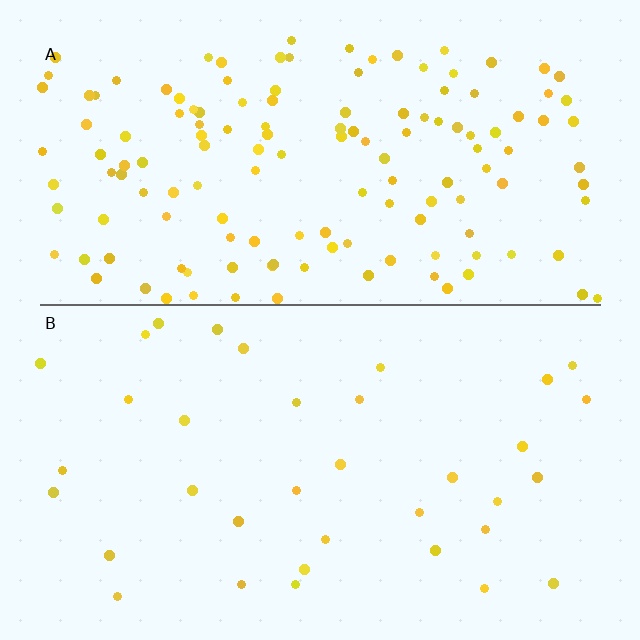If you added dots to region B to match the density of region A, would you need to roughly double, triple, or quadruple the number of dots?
Approximately quadruple.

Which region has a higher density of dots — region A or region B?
A (the top).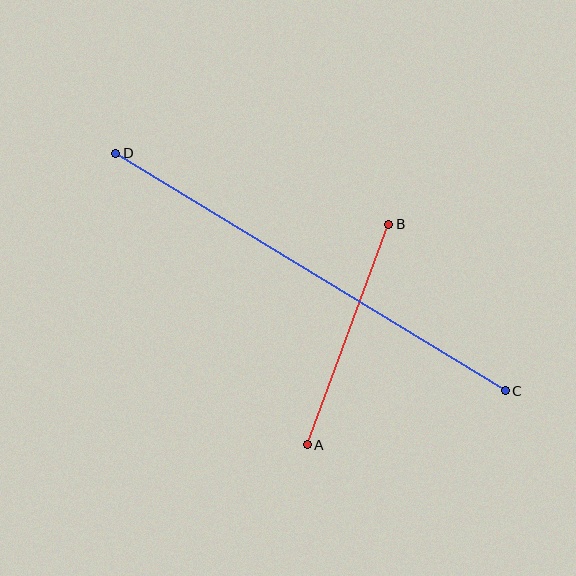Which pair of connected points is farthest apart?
Points C and D are farthest apart.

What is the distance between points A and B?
The distance is approximately 235 pixels.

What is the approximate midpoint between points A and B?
The midpoint is at approximately (348, 334) pixels.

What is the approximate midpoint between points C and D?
The midpoint is at approximately (310, 272) pixels.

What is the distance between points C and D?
The distance is approximately 456 pixels.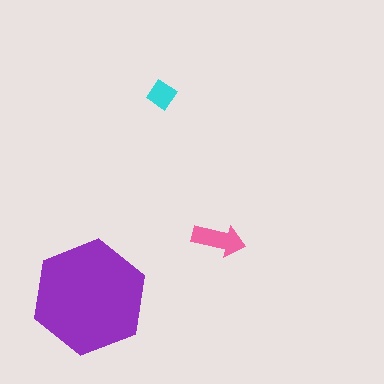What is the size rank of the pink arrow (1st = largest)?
2nd.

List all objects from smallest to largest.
The cyan diamond, the pink arrow, the purple hexagon.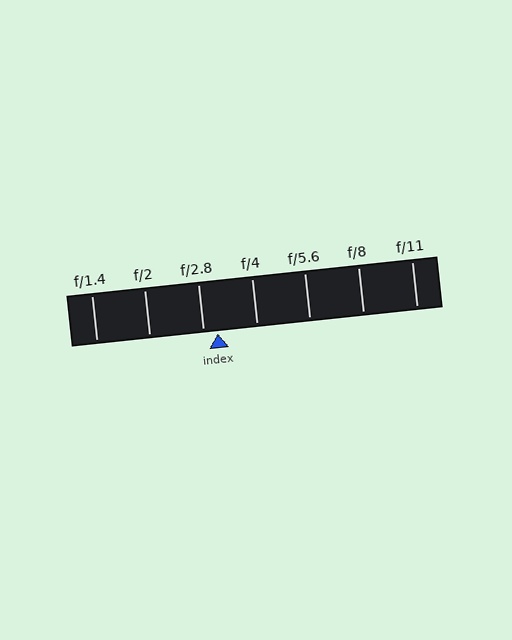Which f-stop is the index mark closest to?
The index mark is closest to f/2.8.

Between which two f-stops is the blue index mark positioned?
The index mark is between f/2.8 and f/4.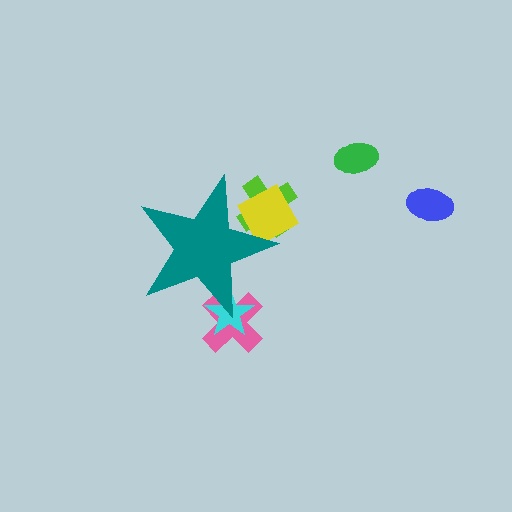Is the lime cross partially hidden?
Yes, the lime cross is partially hidden behind the teal star.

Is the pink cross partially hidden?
Yes, the pink cross is partially hidden behind the teal star.